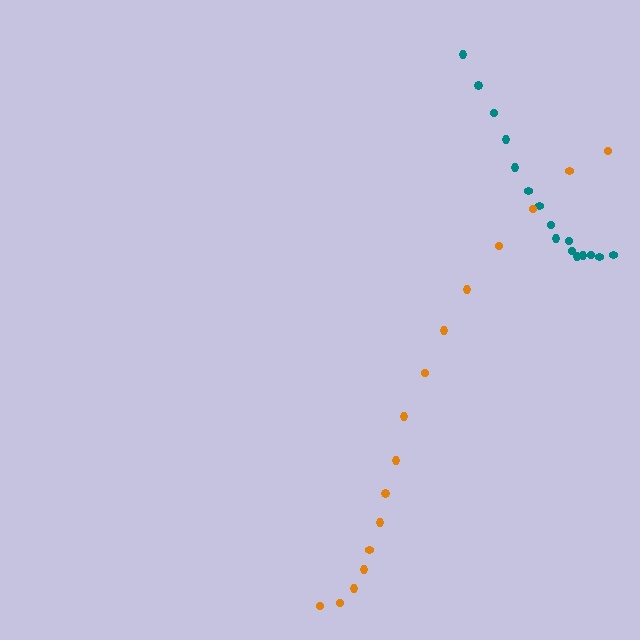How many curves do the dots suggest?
There are 2 distinct paths.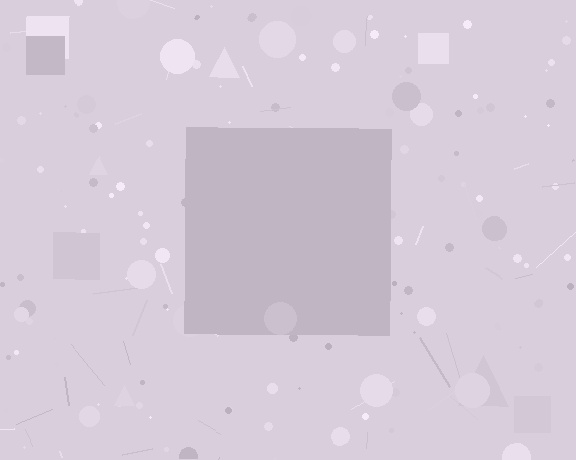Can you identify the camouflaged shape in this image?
The camouflaged shape is a square.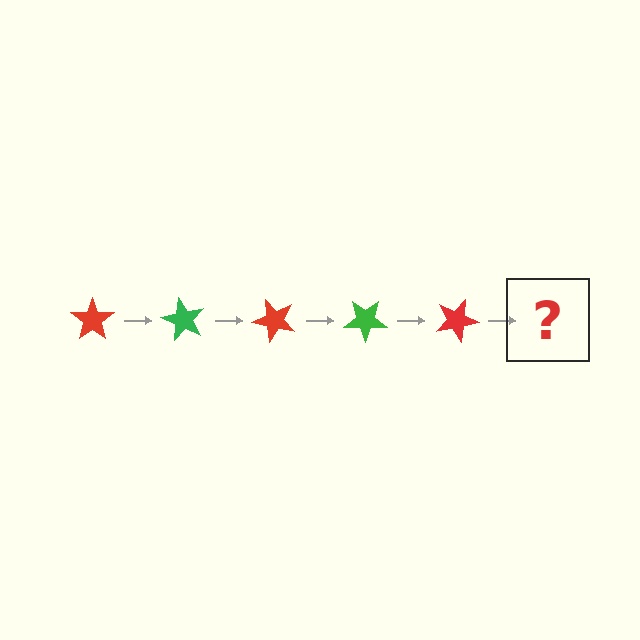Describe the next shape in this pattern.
It should be a green star, rotated 300 degrees from the start.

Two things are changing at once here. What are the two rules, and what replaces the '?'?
The two rules are that it rotates 60 degrees each step and the color cycles through red and green. The '?' should be a green star, rotated 300 degrees from the start.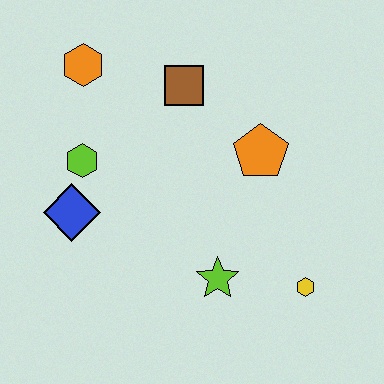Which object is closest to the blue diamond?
The lime hexagon is closest to the blue diamond.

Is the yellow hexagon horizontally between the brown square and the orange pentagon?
No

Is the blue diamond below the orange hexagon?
Yes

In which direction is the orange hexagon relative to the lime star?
The orange hexagon is above the lime star.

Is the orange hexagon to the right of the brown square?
No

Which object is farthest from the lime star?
The orange hexagon is farthest from the lime star.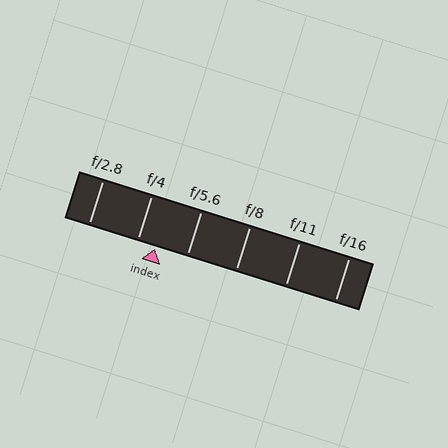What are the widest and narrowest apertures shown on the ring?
The widest aperture shown is f/2.8 and the narrowest is f/16.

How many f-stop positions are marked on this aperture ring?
There are 6 f-stop positions marked.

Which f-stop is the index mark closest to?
The index mark is closest to f/4.